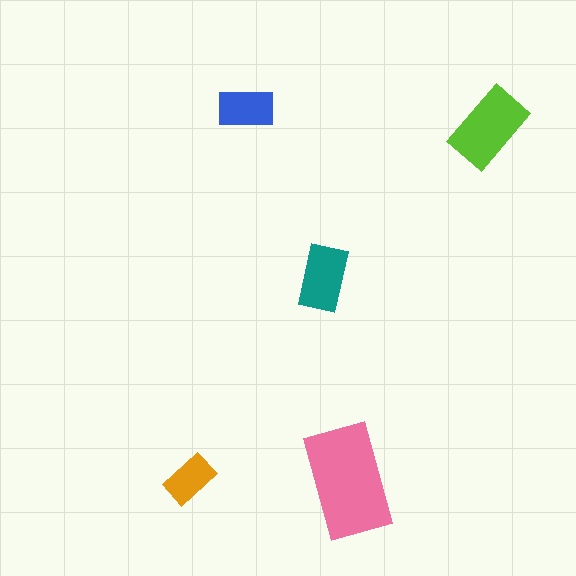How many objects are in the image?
There are 5 objects in the image.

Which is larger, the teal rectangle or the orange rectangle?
The teal one.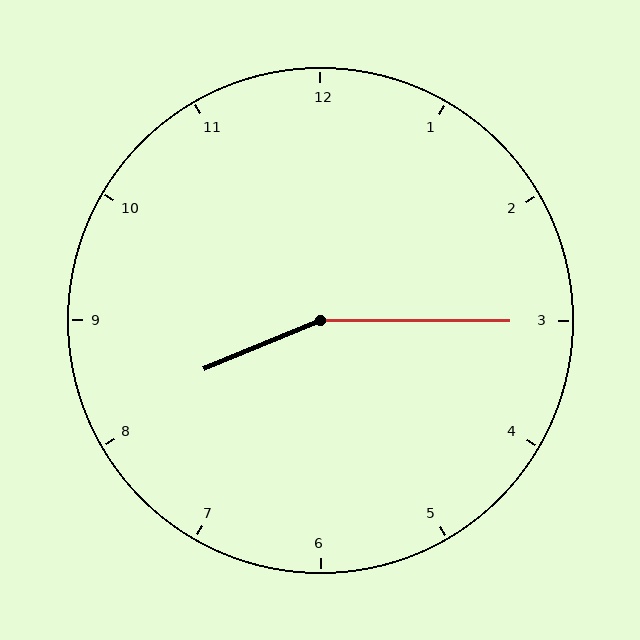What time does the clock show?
8:15.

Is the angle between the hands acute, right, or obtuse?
It is obtuse.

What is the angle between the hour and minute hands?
Approximately 158 degrees.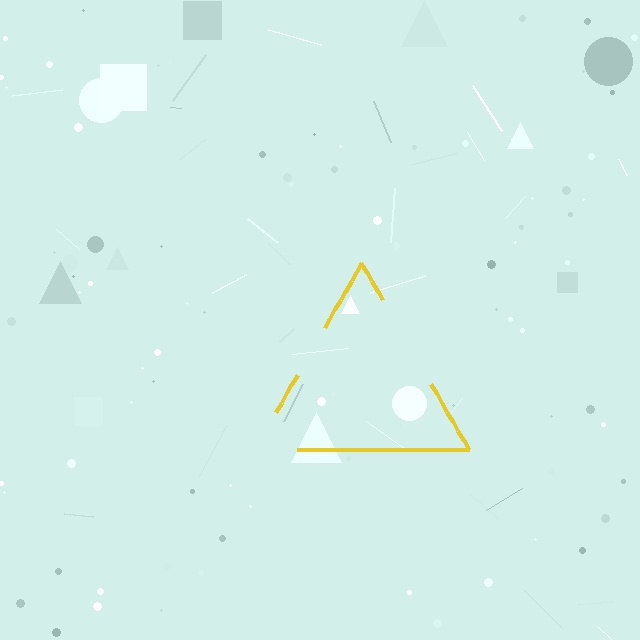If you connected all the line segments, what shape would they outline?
They would outline a triangle.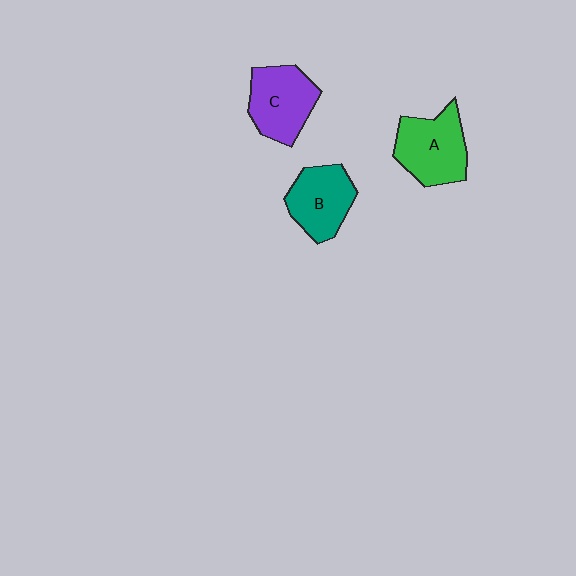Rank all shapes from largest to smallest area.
From largest to smallest: A (green), C (purple), B (teal).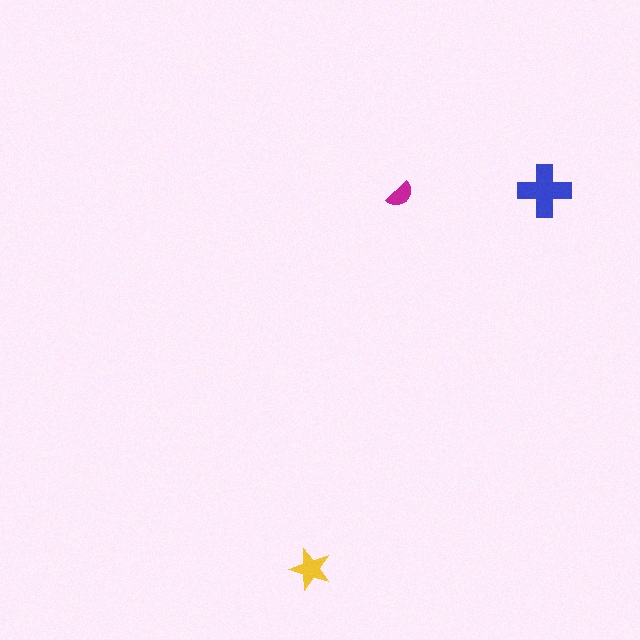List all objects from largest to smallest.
The blue cross, the yellow star, the magenta semicircle.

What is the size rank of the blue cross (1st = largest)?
1st.